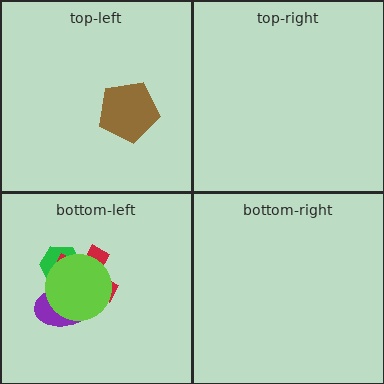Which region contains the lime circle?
The bottom-left region.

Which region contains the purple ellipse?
The bottom-left region.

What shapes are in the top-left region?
The brown pentagon.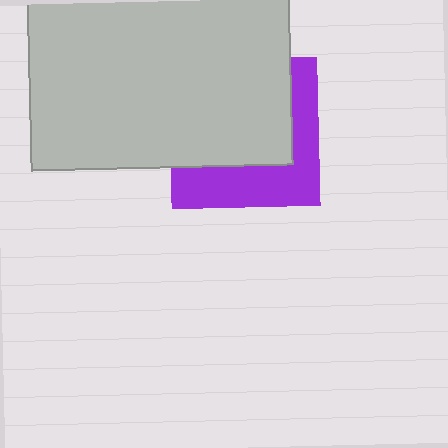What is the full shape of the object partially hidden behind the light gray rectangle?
The partially hidden object is a purple square.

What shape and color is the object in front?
The object in front is a light gray rectangle.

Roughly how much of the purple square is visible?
A small part of it is visible (roughly 40%).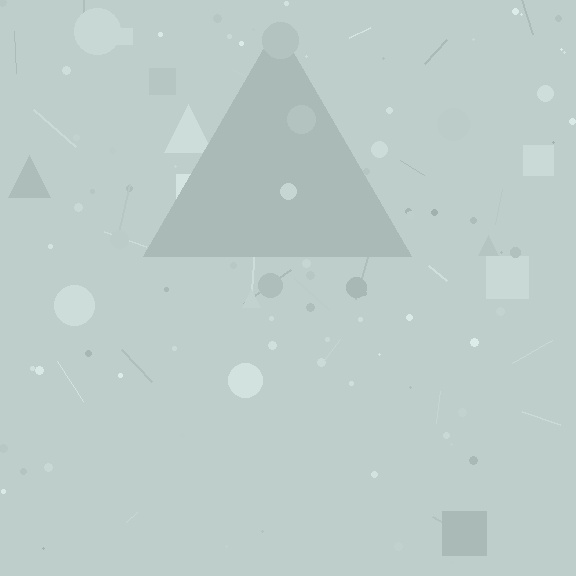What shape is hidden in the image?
A triangle is hidden in the image.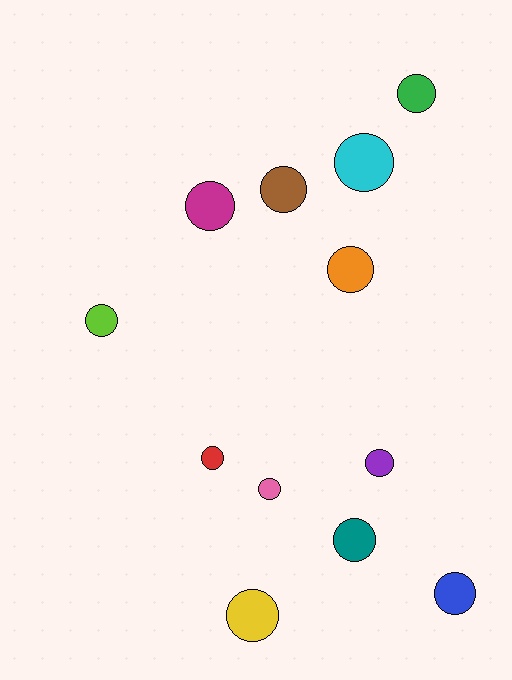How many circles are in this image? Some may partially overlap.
There are 12 circles.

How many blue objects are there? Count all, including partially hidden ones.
There is 1 blue object.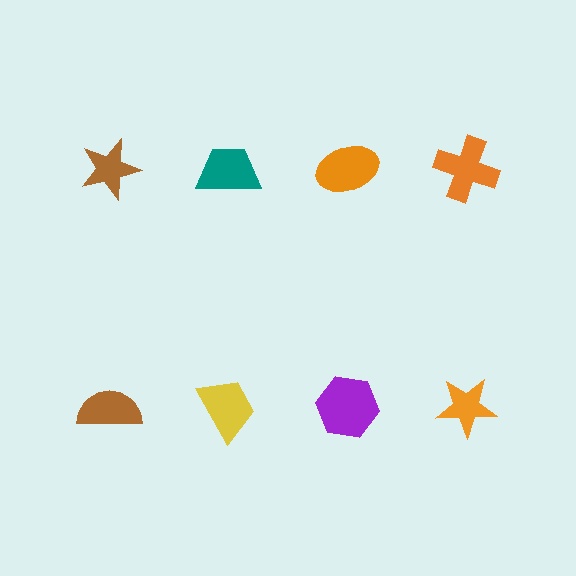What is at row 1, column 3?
An orange ellipse.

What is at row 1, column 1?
A brown star.